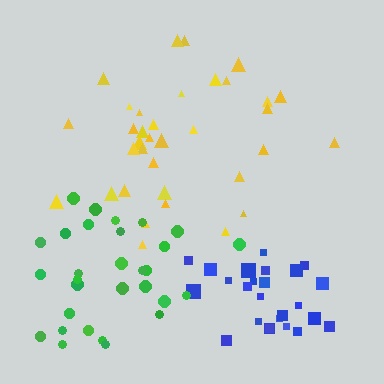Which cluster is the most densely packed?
Yellow.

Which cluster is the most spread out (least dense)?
Green.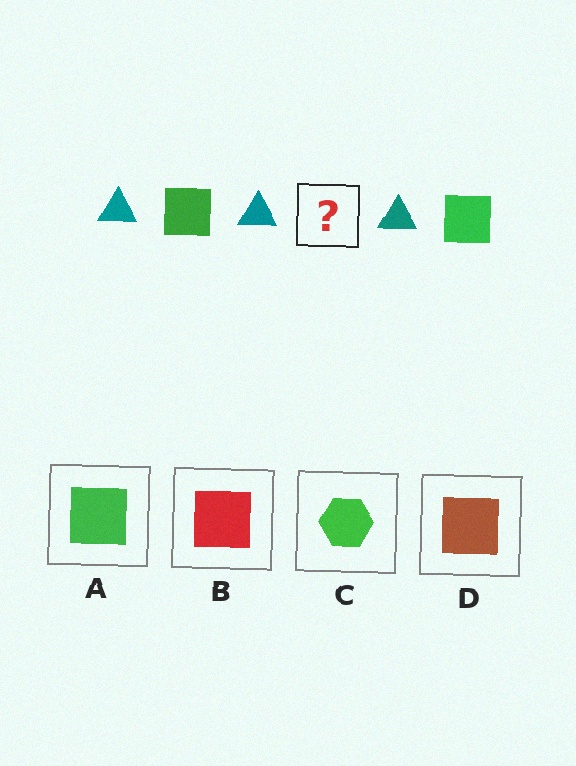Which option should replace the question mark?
Option A.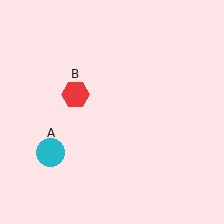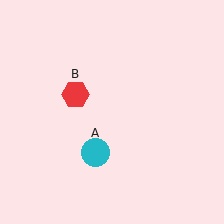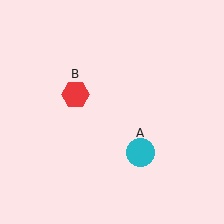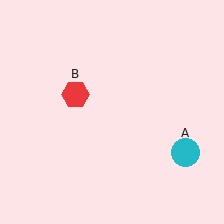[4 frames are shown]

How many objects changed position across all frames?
1 object changed position: cyan circle (object A).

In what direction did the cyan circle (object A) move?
The cyan circle (object A) moved right.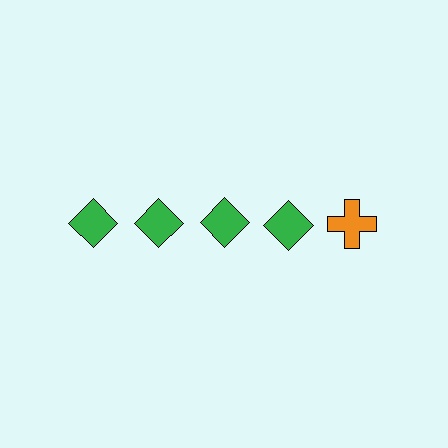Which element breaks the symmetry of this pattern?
The orange cross in the top row, rightmost column breaks the symmetry. All other shapes are green diamonds.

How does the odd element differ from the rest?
It differs in both color (orange instead of green) and shape (cross instead of diamond).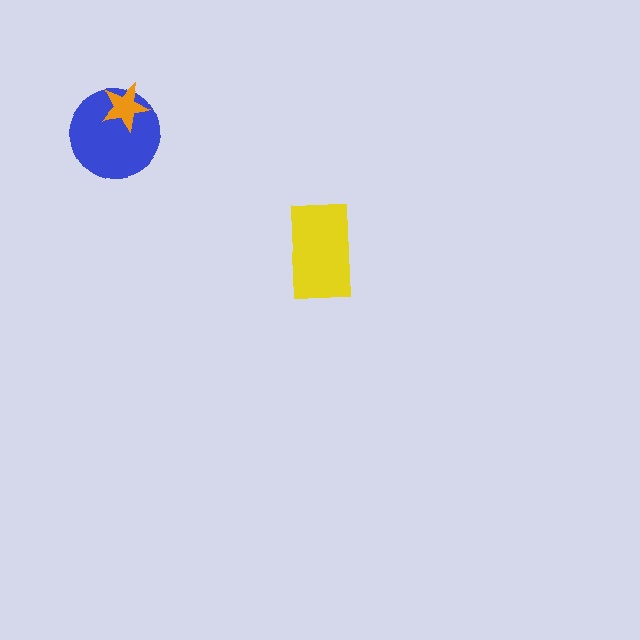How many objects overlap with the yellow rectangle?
0 objects overlap with the yellow rectangle.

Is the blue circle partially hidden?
Yes, it is partially covered by another shape.